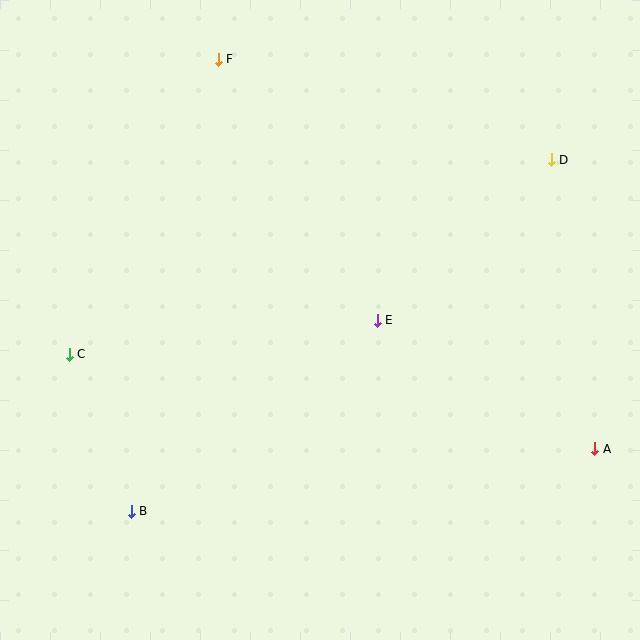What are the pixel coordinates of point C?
Point C is at (69, 354).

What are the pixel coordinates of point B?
Point B is at (131, 511).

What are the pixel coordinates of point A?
Point A is at (595, 449).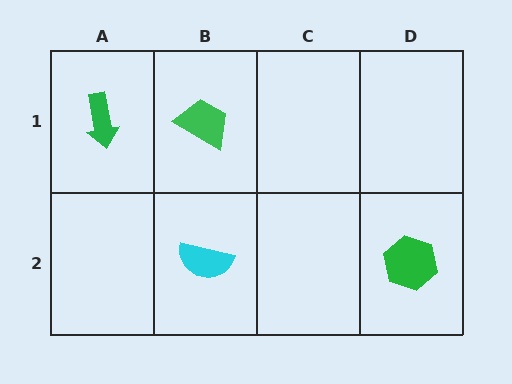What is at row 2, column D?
A green hexagon.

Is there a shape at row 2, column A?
No, that cell is empty.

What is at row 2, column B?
A cyan semicircle.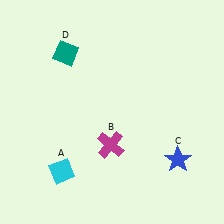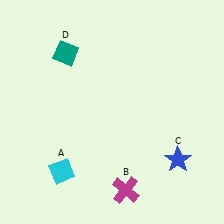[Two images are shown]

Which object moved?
The magenta cross (B) moved down.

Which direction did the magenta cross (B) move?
The magenta cross (B) moved down.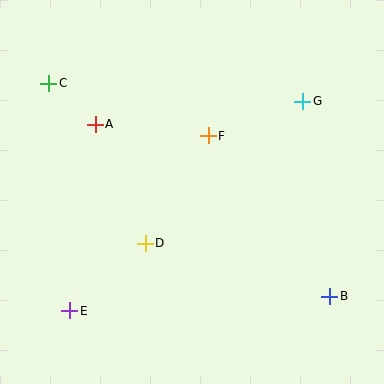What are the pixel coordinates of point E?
Point E is at (70, 311).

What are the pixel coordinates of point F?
Point F is at (208, 136).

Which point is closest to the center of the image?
Point F at (208, 136) is closest to the center.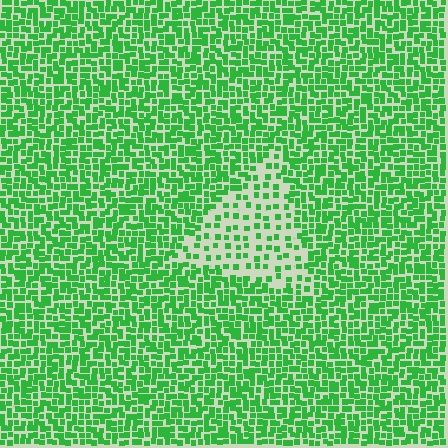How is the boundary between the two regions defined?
The boundary is defined by a change in element density (approximately 2.4x ratio). All elements are the same color, size, and shape.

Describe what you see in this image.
The image contains small green elements arranged at two different densities. A triangle-shaped region is visible where the elements are less densely packed than the surrounding area.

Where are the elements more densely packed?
The elements are more densely packed outside the triangle boundary.